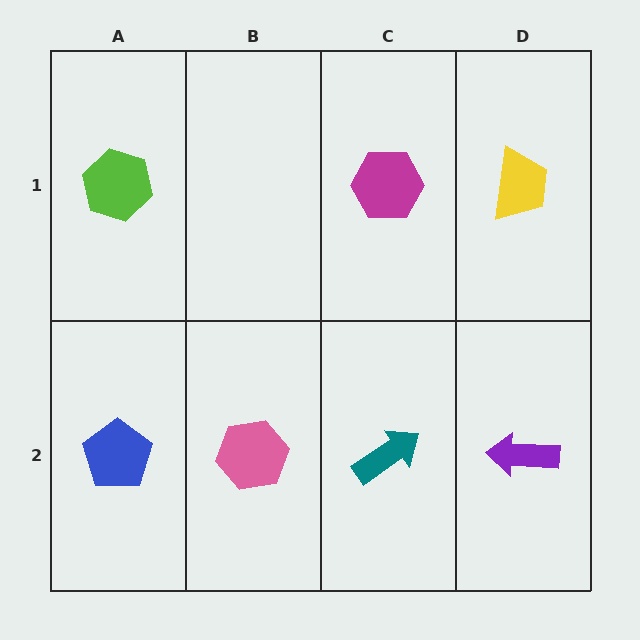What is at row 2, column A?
A blue pentagon.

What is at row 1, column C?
A magenta hexagon.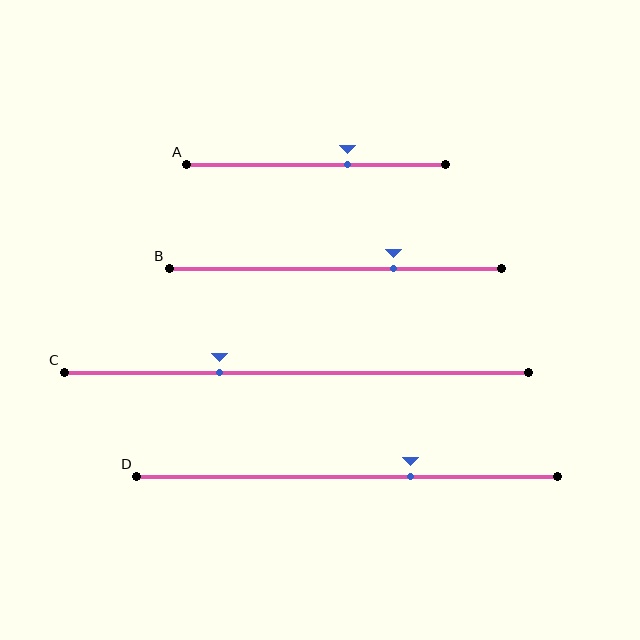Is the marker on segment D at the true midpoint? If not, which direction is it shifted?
No, the marker on segment D is shifted to the right by about 15% of the segment length.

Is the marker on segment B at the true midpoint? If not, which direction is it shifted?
No, the marker on segment B is shifted to the right by about 18% of the segment length.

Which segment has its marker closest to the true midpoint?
Segment A has its marker closest to the true midpoint.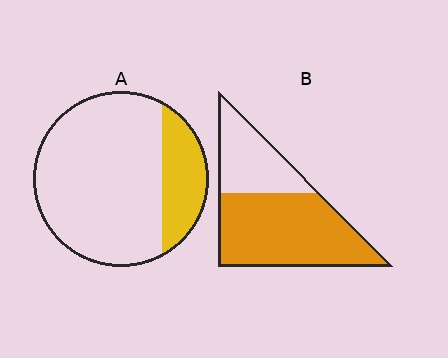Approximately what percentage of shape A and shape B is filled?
A is approximately 20% and B is approximately 65%.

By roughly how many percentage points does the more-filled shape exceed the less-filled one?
By roughly 45 percentage points (B over A).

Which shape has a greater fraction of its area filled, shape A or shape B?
Shape B.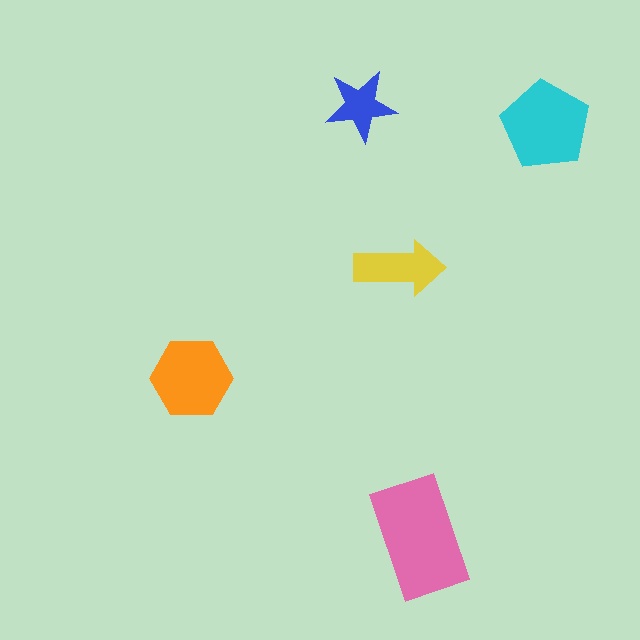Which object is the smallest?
The blue star.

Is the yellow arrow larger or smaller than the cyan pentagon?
Smaller.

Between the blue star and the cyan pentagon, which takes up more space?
The cyan pentagon.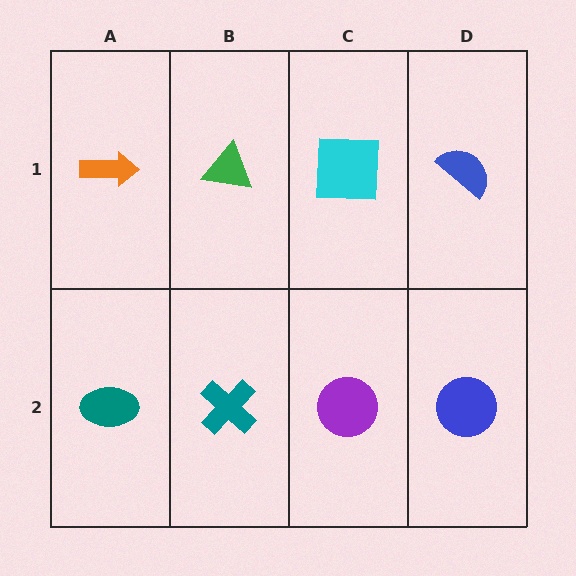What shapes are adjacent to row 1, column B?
A teal cross (row 2, column B), an orange arrow (row 1, column A), a cyan square (row 1, column C).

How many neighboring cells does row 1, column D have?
2.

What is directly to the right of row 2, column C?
A blue circle.